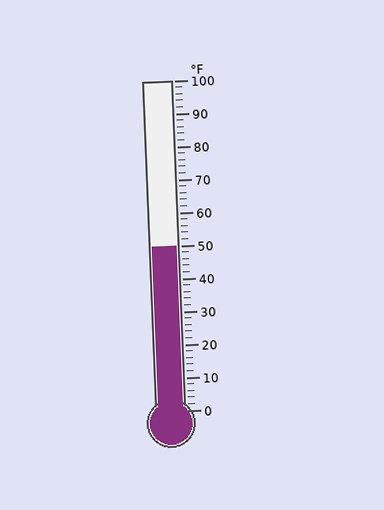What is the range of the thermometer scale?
The thermometer scale ranges from 0°F to 100°F.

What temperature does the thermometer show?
The thermometer shows approximately 50°F.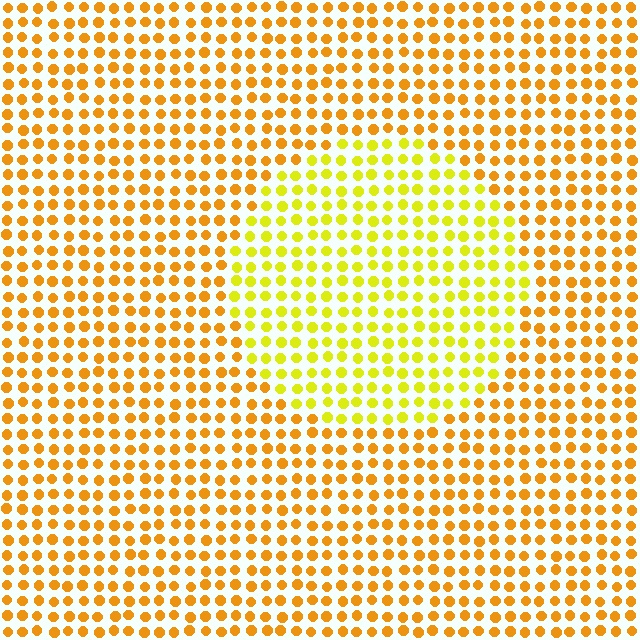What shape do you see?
I see a circle.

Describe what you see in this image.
The image is filled with small orange elements in a uniform arrangement. A circle-shaped region is visible where the elements are tinted to a slightly different hue, forming a subtle color boundary.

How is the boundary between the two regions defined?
The boundary is defined purely by a slight shift in hue (about 29 degrees). Spacing, size, and orientation are identical on both sides.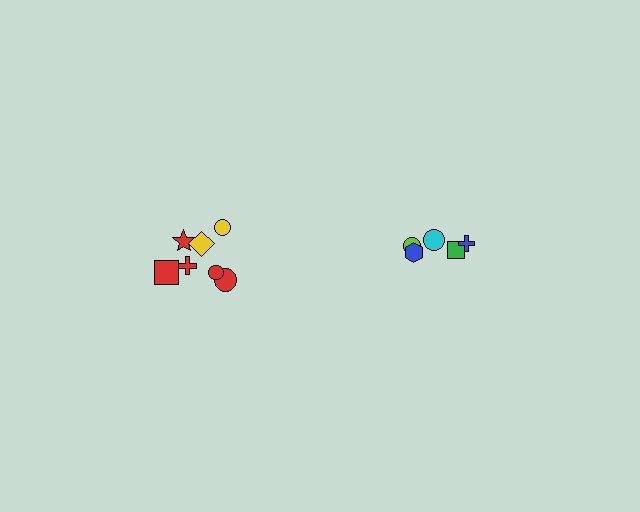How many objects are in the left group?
There are 7 objects.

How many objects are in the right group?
There are 5 objects.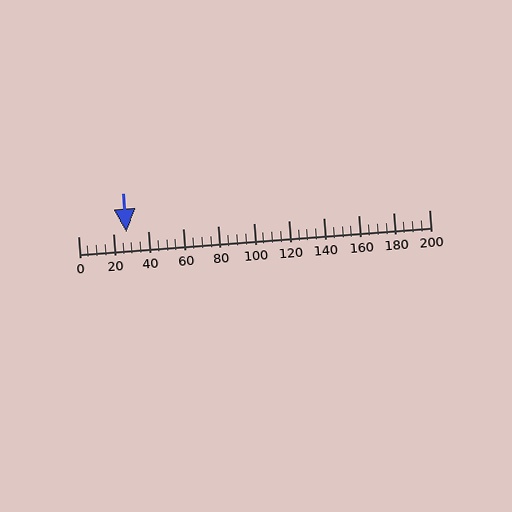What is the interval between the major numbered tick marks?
The major tick marks are spaced 20 units apart.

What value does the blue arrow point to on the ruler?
The blue arrow points to approximately 28.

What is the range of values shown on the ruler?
The ruler shows values from 0 to 200.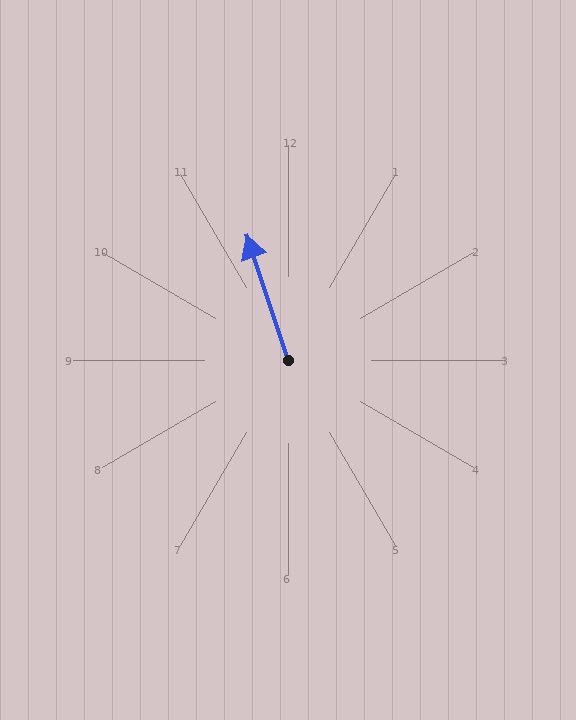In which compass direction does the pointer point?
North.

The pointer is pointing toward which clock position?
Roughly 11 o'clock.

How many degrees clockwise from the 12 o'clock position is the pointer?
Approximately 342 degrees.